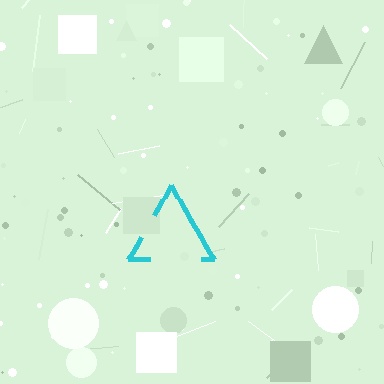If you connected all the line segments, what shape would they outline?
They would outline a triangle.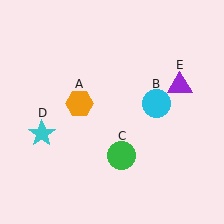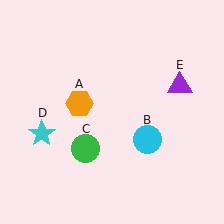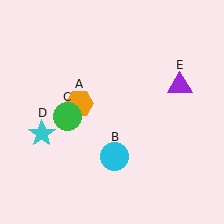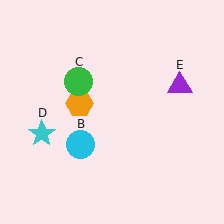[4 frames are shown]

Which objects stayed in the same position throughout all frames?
Orange hexagon (object A) and cyan star (object D) and purple triangle (object E) remained stationary.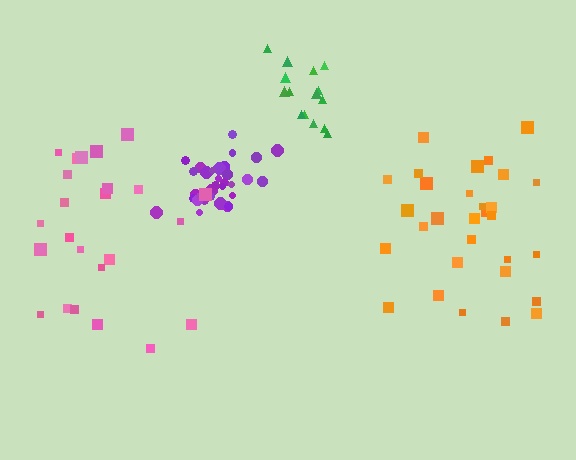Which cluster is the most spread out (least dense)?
Pink.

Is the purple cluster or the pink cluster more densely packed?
Purple.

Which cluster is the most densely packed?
Purple.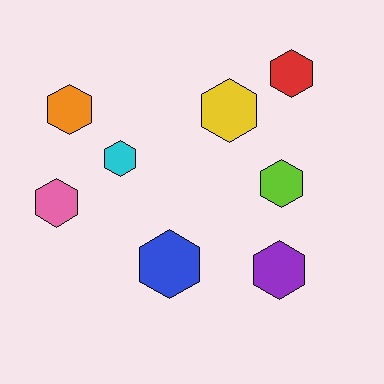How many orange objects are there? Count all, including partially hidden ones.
There is 1 orange object.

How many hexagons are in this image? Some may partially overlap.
There are 8 hexagons.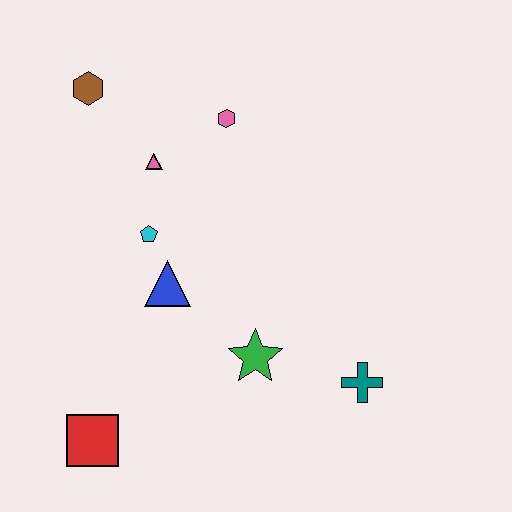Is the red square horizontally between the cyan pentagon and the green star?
No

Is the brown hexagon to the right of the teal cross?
No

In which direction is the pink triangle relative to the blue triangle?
The pink triangle is above the blue triangle.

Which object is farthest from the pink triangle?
The teal cross is farthest from the pink triangle.